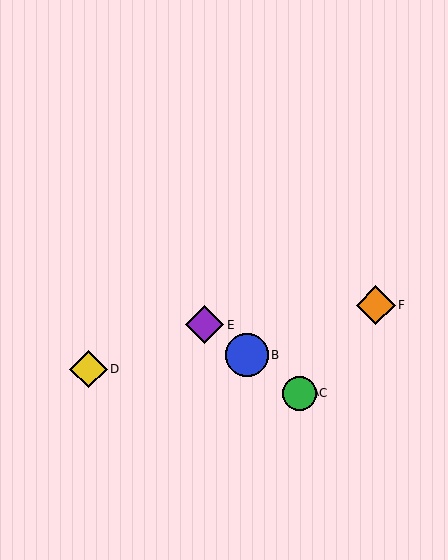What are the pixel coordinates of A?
Object A is at (298, 392).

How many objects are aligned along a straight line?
4 objects (A, B, C, E) are aligned along a straight line.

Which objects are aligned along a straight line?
Objects A, B, C, E are aligned along a straight line.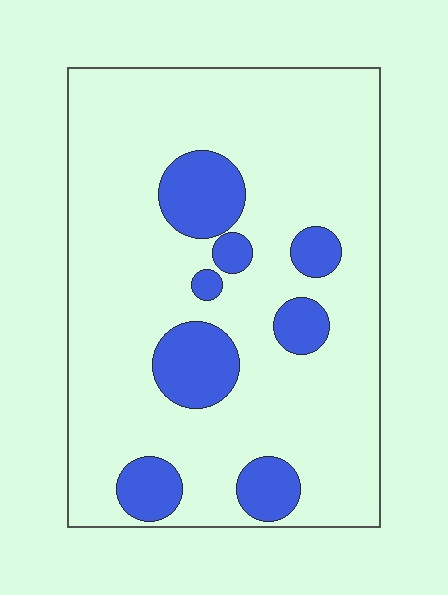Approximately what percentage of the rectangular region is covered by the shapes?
Approximately 20%.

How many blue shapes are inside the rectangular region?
8.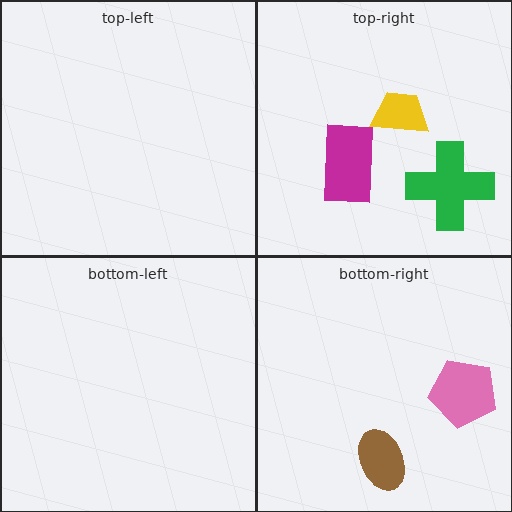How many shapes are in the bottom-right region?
2.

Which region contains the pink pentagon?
The bottom-right region.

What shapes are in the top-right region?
The yellow trapezoid, the magenta rectangle, the green cross.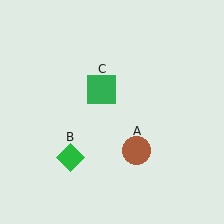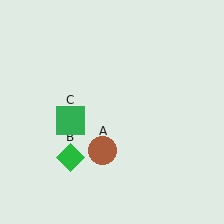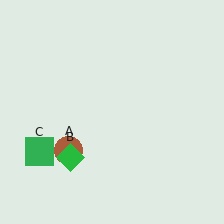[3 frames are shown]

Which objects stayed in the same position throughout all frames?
Green diamond (object B) remained stationary.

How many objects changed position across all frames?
2 objects changed position: brown circle (object A), green square (object C).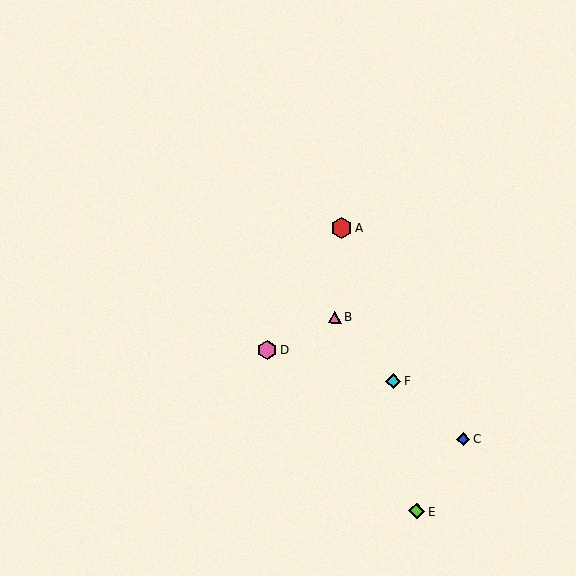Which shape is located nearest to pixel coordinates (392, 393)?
The cyan diamond (labeled F) at (393, 382) is nearest to that location.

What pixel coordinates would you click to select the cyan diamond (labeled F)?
Click at (393, 382) to select the cyan diamond F.